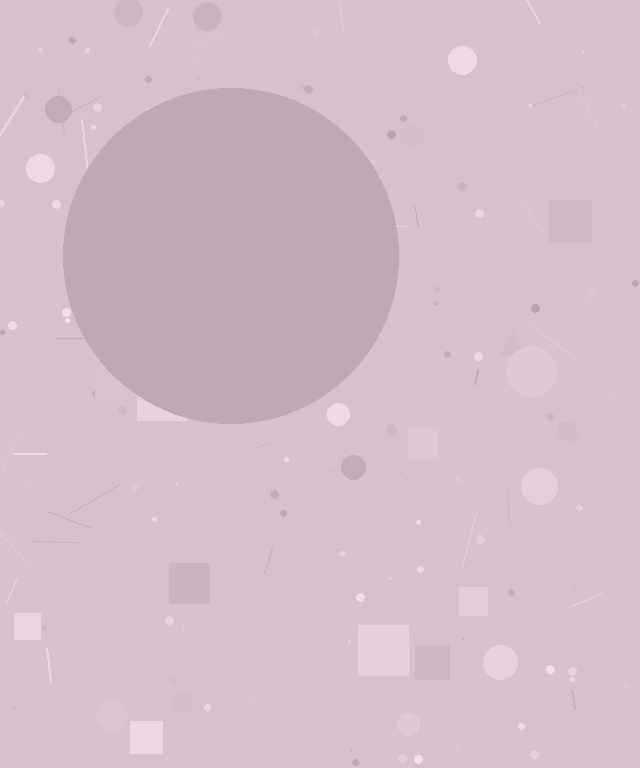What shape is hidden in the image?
A circle is hidden in the image.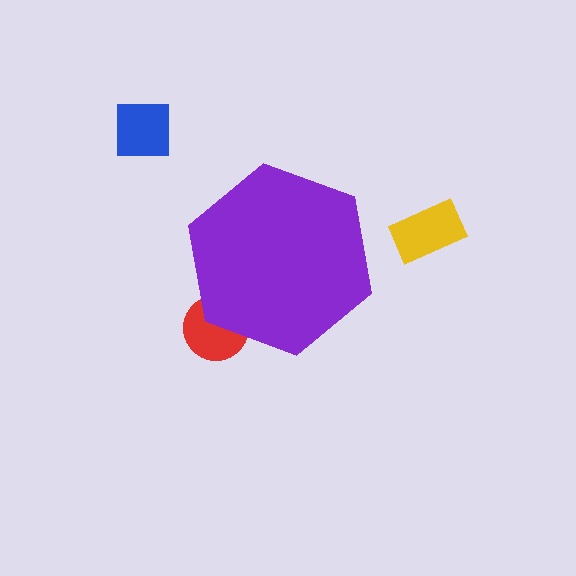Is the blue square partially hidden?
No, the blue square is fully visible.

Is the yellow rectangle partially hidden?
No, the yellow rectangle is fully visible.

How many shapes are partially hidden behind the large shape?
1 shape is partially hidden.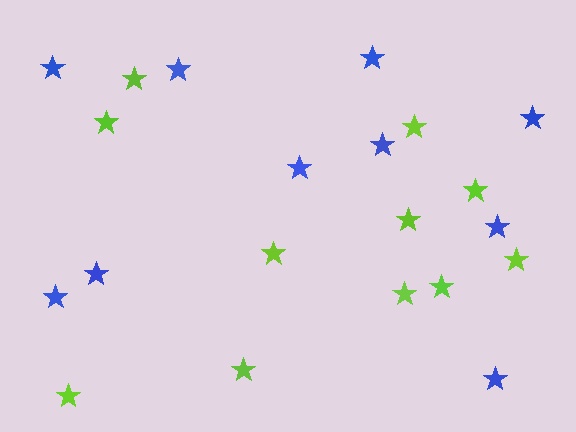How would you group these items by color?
There are 2 groups: one group of blue stars (10) and one group of lime stars (11).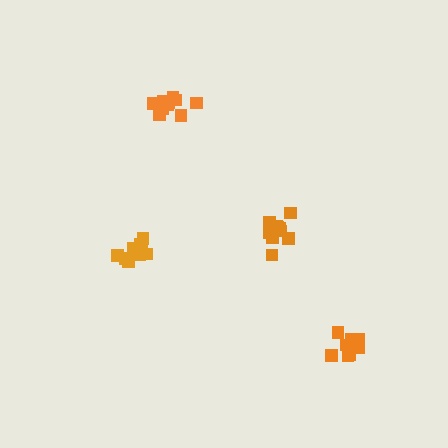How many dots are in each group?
Group 1: 12 dots, Group 2: 9 dots, Group 3: 10 dots, Group 4: 11 dots (42 total).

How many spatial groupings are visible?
There are 4 spatial groupings.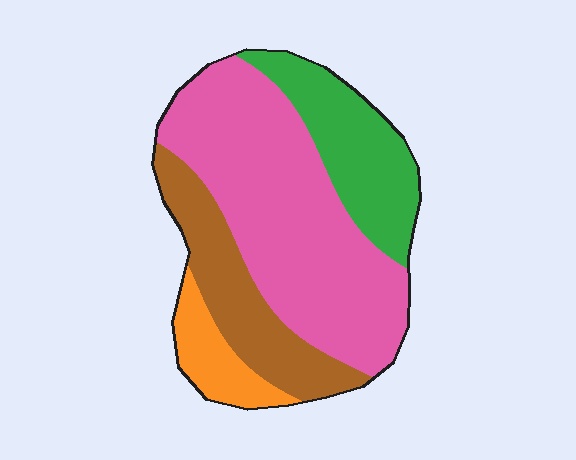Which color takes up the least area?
Orange, at roughly 10%.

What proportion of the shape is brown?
Brown covers about 20% of the shape.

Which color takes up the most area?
Pink, at roughly 50%.